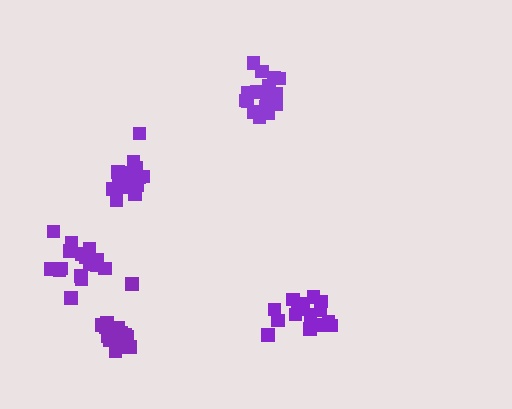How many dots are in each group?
Group 1: 18 dots, Group 2: 18 dots, Group 3: 18 dots, Group 4: 15 dots, Group 5: 16 dots (85 total).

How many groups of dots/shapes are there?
There are 5 groups.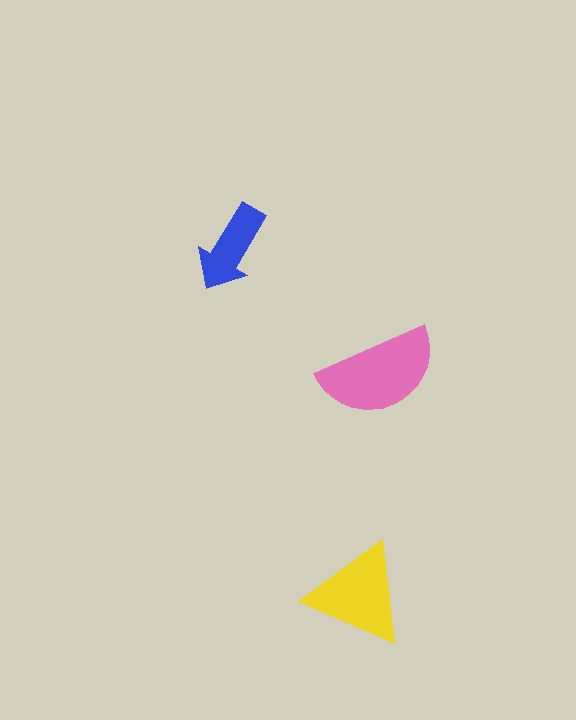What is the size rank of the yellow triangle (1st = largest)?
2nd.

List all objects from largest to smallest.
The pink semicircle, the yellow triangle, the blue arrow.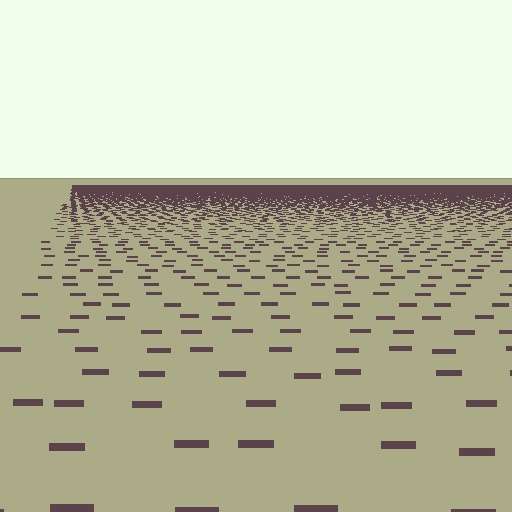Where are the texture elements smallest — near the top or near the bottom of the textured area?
Near the top.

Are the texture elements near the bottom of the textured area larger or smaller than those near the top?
Larger. Near the bottom, elements are closer to the viewer and appear at a bigger on-screen size.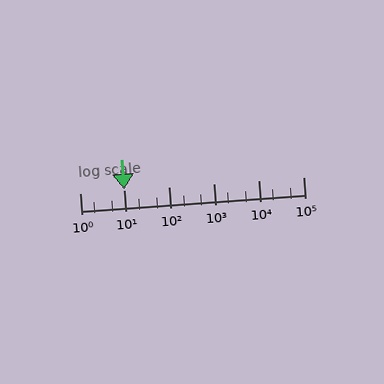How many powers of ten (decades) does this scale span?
The scale spans 5 decades, from 1 to 100000.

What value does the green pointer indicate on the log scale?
The pointer indicates approximately 9.9.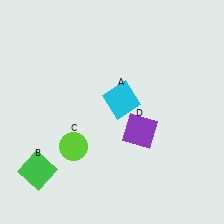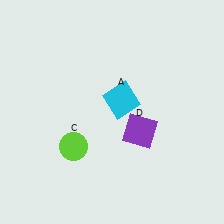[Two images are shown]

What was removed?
The green square (B) was removed in Image 2.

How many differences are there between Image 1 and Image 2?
There is 1 difference between the two images.